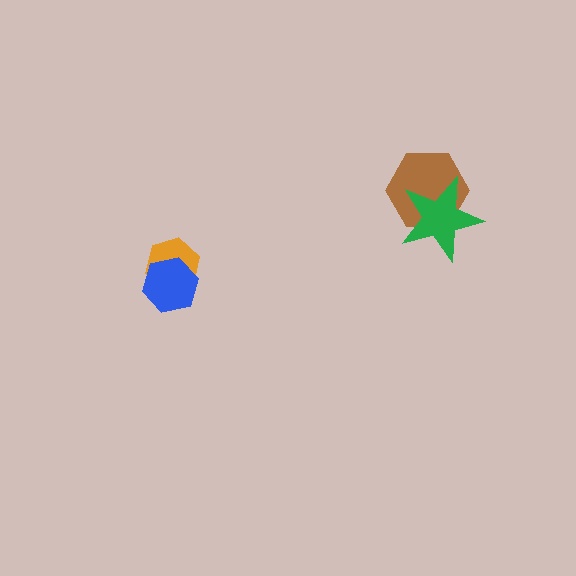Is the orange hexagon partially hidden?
Yes, it is partially covered by another shape.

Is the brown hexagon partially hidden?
Yes, it is partially covered by another shape.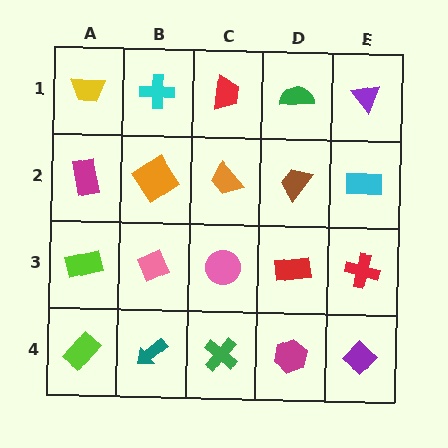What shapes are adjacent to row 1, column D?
A brown trapezoid (row 2, column D), a red trapezoid (row 1, column C), a purple triangle (row 1, column E).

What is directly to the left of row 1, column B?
A yellow trapezoid.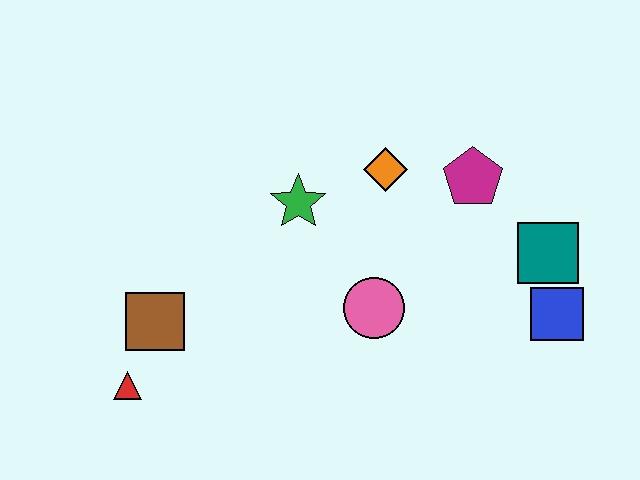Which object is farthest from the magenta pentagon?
The red triangle is farthest from the magenta pentagon.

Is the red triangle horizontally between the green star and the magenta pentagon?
No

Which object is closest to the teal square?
The blue square is closest to the teal square.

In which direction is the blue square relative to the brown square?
The blue square is to the right of the brown square.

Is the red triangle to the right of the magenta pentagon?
No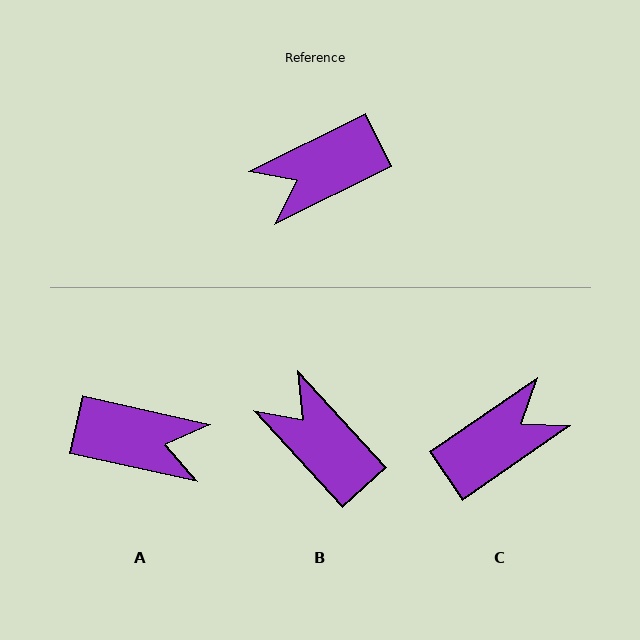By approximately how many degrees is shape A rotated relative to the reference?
Approximately 141 degrees counter-clockwise.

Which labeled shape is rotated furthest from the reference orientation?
C, about 172 degrees away.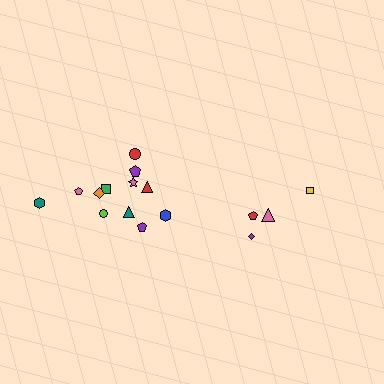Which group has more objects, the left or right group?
The left group.